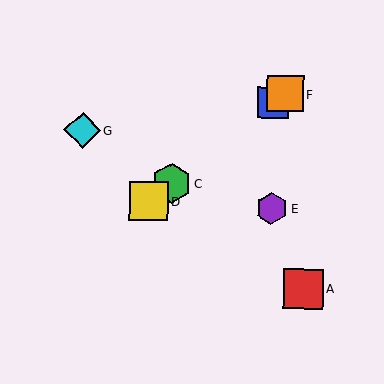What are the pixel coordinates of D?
Object D is at (149, 201).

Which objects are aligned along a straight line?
Objects B, C, D, F are aligned along a straight line.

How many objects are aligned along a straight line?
4 objects (B, C, D, F) are aligned along a straight line.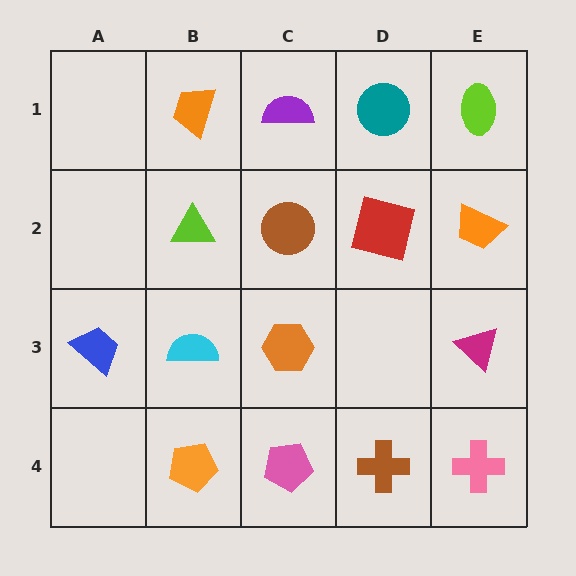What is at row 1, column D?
A teal circle.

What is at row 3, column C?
An orange hexagon.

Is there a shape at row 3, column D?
No, that cell is empty.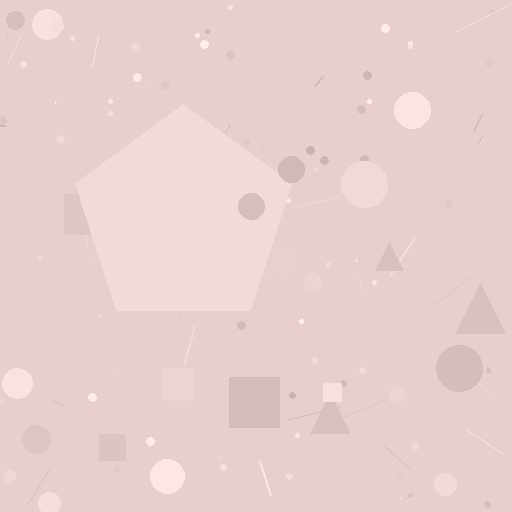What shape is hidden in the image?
A pentagon is hidden in the image.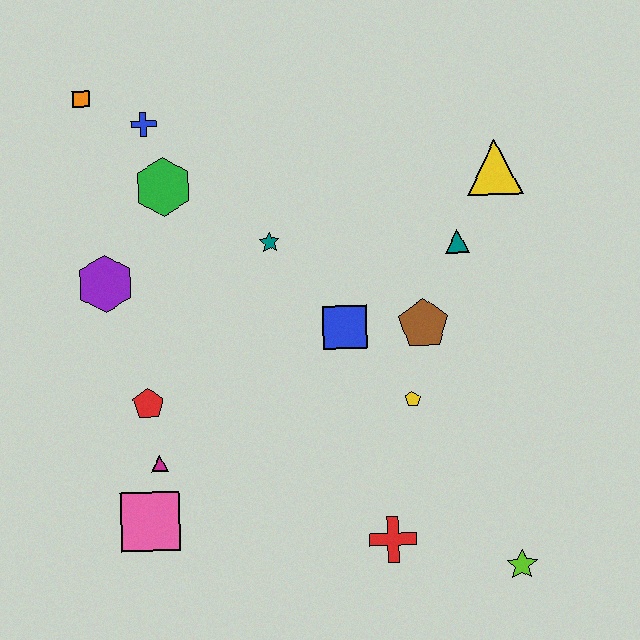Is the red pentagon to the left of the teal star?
Yes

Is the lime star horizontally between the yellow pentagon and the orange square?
No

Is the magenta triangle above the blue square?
No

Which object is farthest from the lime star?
The orange square is farthest from the lime star.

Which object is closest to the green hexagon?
The blue cross is closest to the green hexagon.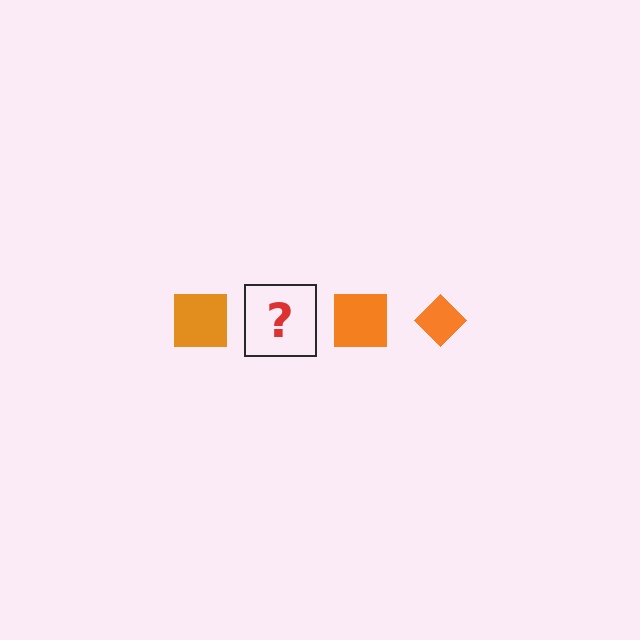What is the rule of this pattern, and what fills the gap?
The rule is that the pattern cycles through square, diamond shapes in orange. The gap should be filled with an orange diamond.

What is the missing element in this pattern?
The missing element is an orange diamond.